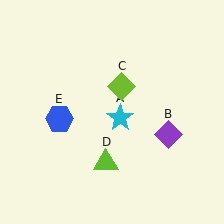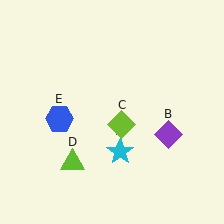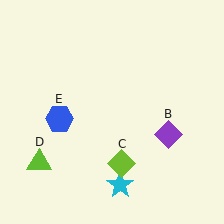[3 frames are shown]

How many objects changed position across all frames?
3 objects changed position: cyan star (object A), lime diamond (object C), lime triangle (object D).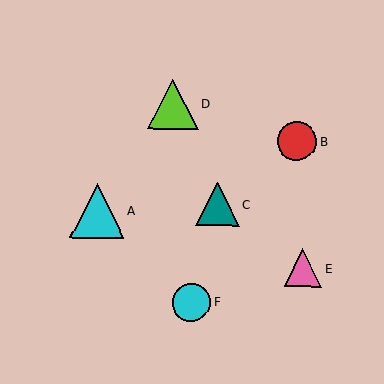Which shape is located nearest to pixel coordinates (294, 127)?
The red circle (labeled B) at (297, 141) is nearest to that location.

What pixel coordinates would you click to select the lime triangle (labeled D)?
Click at (173, 104) to select the lime triangle D.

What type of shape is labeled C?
Shape C is a teal triangle.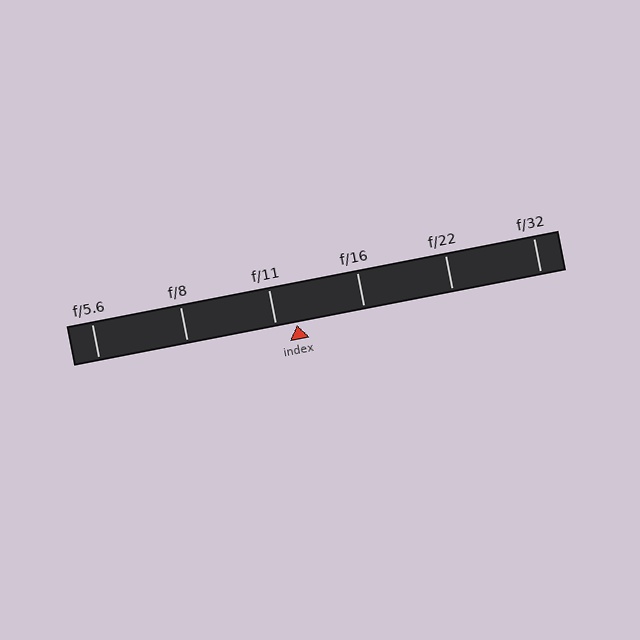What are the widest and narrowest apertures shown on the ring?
The widest aperture shown is f/5.6 and the narrowest is f/32.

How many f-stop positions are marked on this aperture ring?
There are 6 f-stop positions marked.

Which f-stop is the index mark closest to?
The index mark is closest to f/11.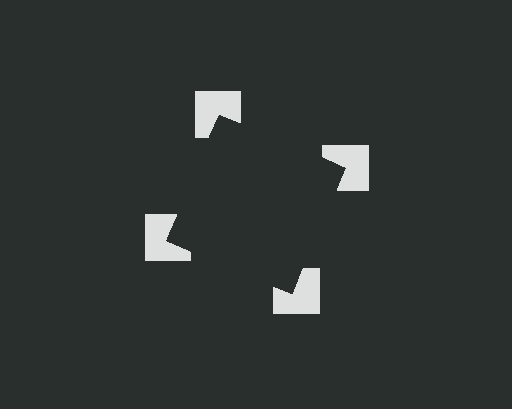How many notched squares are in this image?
There are 4 — one at each vertex of the illusory square.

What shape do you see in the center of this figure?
An illusory square — its edges are inferred from the aligned wedge cuts in the notched squares, not physically drawn.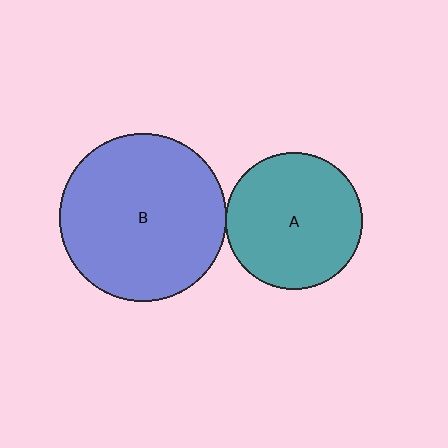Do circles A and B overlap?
Yes.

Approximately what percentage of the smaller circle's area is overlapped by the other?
Approximately 5%.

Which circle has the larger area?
Circle B (blue).